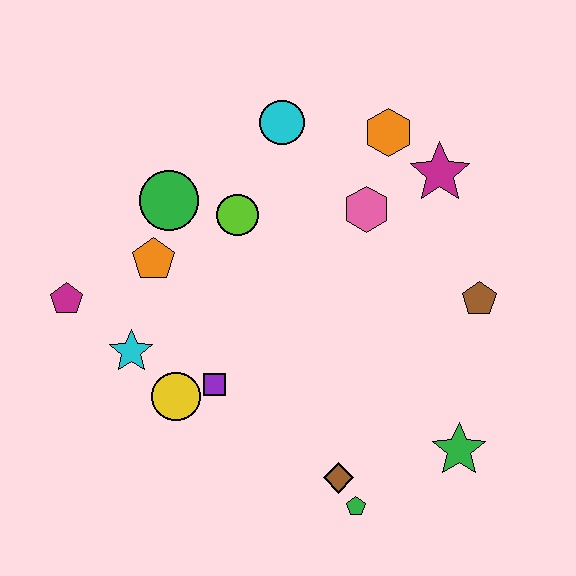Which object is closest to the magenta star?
The orange hexagon is closest to the magenta star.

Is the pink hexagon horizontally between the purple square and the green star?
Yes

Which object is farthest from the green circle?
The green star is farthest from the green circle.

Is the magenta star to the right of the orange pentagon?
Yes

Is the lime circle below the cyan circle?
Yes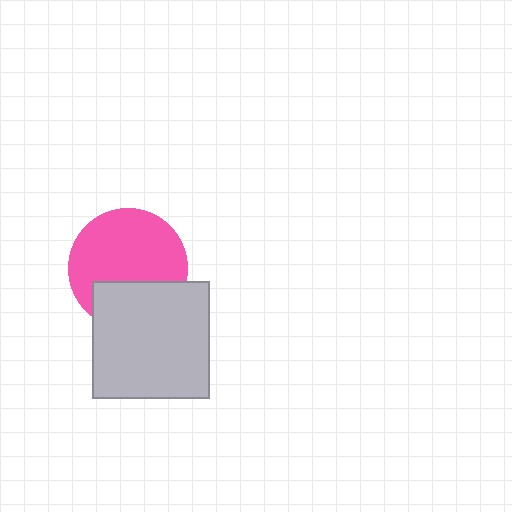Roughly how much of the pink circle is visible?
Most of it is visible (roughly 68%).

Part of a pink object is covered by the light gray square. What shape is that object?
It is a circle.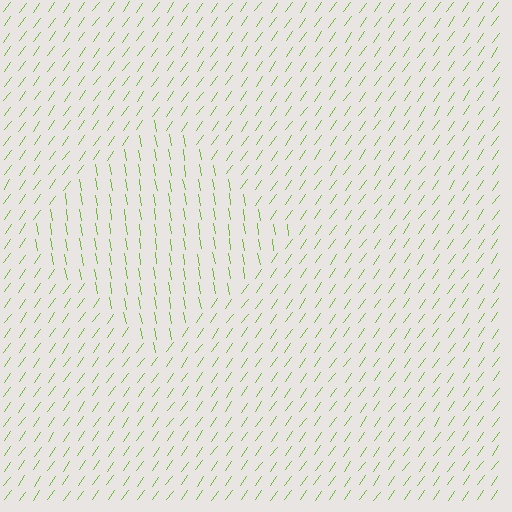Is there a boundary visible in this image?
Yes, there is a texture boundary formed by a change in line orientation.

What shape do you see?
I see a diamond.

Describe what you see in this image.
The image is filled with small lime line segments. A diamond region in the image has lines oriented differently from the surrounding lines, creating a visible texture boundary.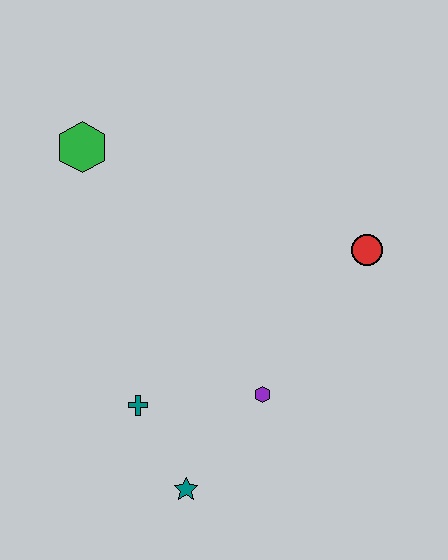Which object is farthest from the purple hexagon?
The green hexagon is farthest from the purple hexagon.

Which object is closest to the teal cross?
The teal star is closest to the teal cross.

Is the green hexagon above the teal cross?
Yes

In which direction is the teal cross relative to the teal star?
The teal cross is above the teal star.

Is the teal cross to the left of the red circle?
Yes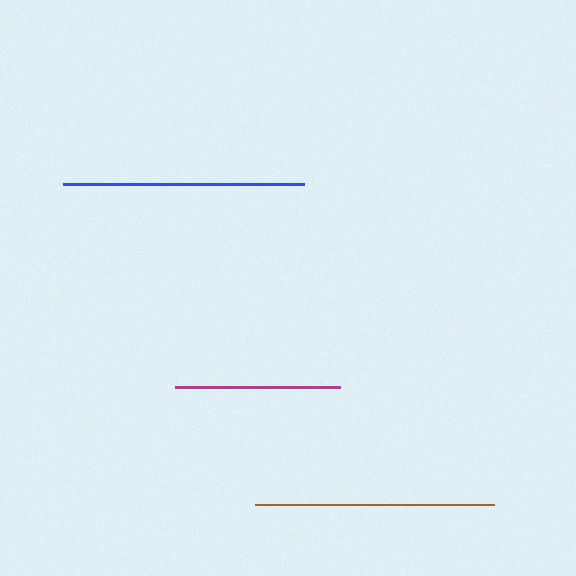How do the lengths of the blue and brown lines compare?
The blue and brown lines are approximately the same length.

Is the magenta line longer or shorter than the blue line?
The blue line is longer than the magenta line.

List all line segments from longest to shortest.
From longest to shortest: blue, brown, magenta.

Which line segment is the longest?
The blue line is the longest at approximately 241 pixels.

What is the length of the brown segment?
The brown segment is approximately 239 pixels long.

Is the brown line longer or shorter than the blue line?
The blue line is longer than the brown line.